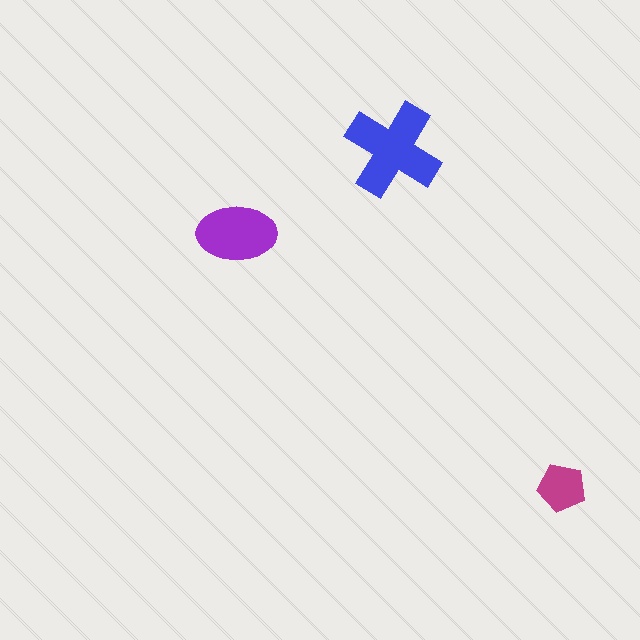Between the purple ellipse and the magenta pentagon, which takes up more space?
The purple ellipse.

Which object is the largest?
The blue cross.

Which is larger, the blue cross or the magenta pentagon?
The blue cross.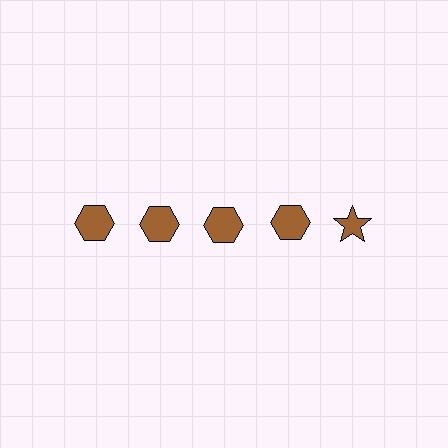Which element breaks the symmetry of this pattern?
The brown star in the top row, rightmost column breaks the symmetry. All other shapes are brown hexagons.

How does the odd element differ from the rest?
It has a different shape: star instead of hexagon.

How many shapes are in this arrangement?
There are 5 shapes arranged in a grid pattern.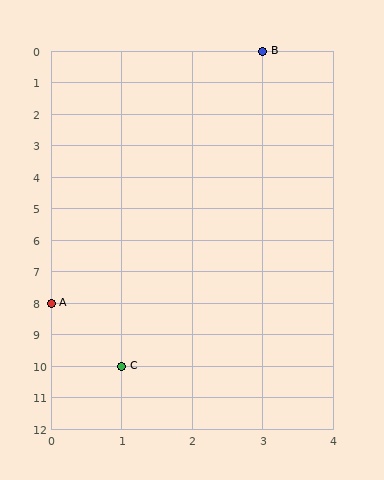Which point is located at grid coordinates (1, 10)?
Point C is at (1, 10).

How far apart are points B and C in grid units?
Points B and C are 2 columns and 10 rows apart (about 10.2 grid units diagonally).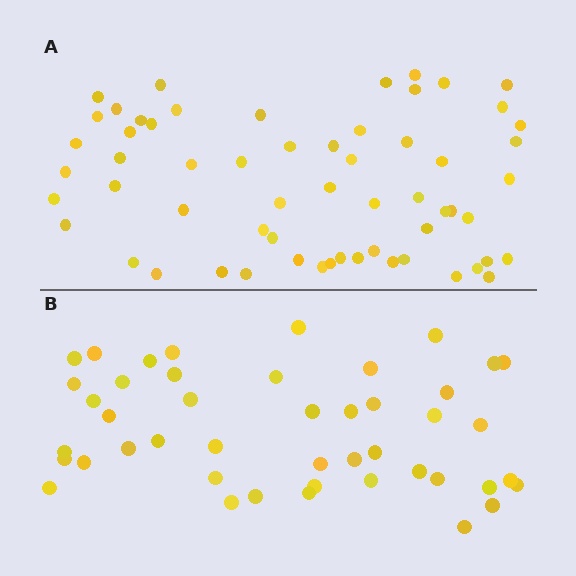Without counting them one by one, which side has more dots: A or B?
Region A (the top region) has more dots.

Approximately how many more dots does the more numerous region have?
Region A has approximately 15 more dots than region B.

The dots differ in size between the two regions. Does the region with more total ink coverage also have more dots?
No. Region B has more total ink coverage because its dots are larger, but region A actually contains more individual dots. Total area can be misleading — the number of items is what matters here.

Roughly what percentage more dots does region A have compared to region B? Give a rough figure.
About 35% more.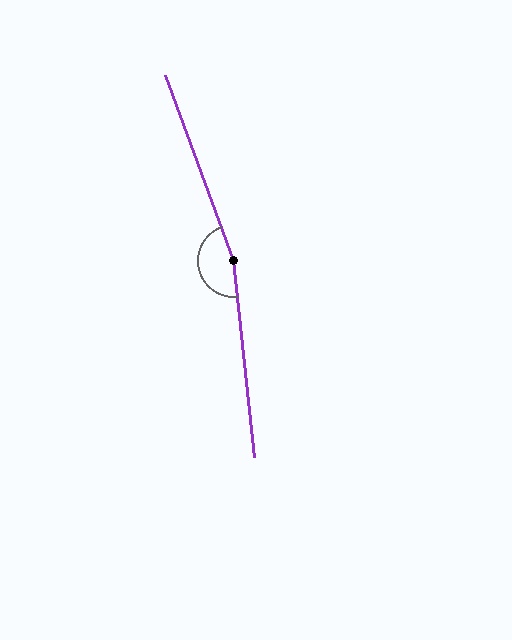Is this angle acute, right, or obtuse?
It is obtuse.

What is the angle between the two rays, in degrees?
Approximately 166 degrees.